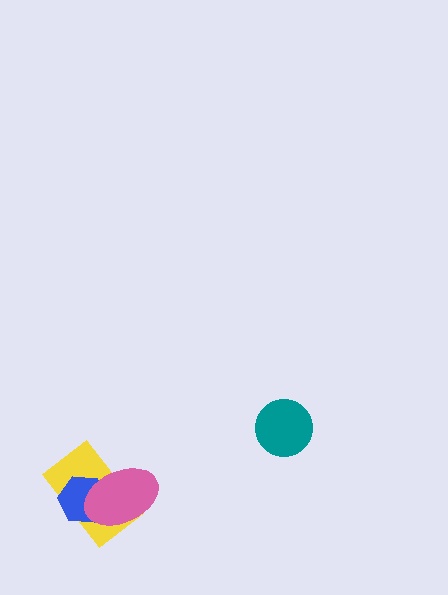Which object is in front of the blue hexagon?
The pink ellipse is in front of the blue hexagon.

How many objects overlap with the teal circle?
0 objects overlap with the teal circle.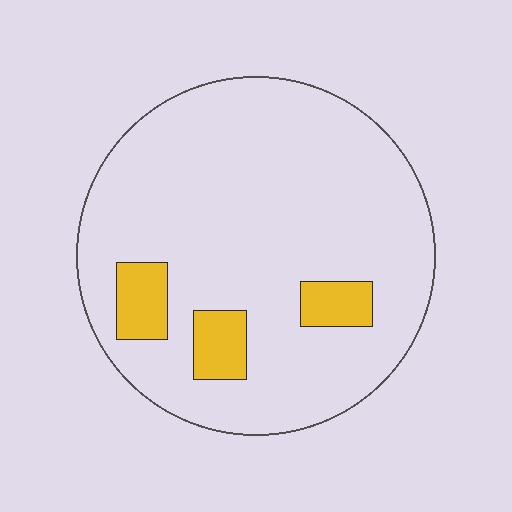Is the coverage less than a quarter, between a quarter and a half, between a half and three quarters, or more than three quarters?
Less than a quarter.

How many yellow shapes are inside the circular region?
3.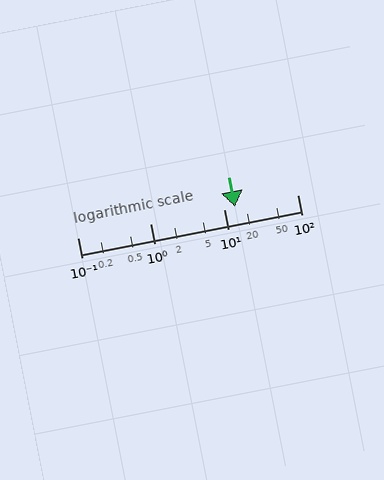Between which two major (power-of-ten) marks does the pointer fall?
The pointer is between 10 and 100.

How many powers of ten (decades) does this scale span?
The scale spans 3 decades, from 0.1 to 100.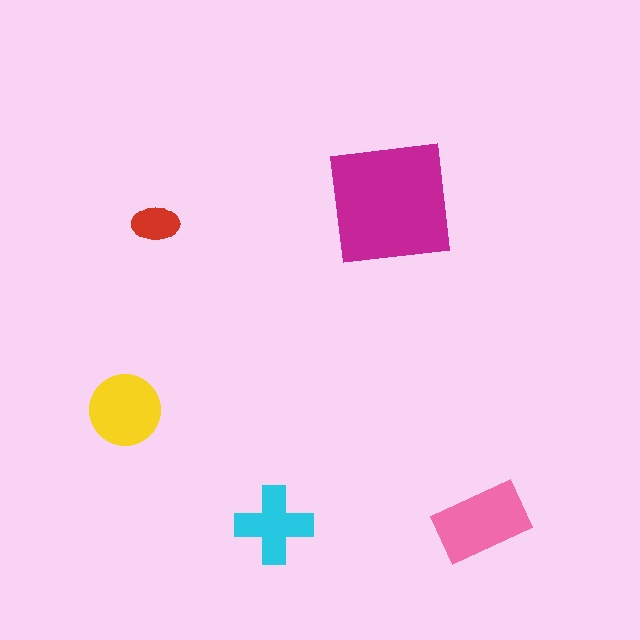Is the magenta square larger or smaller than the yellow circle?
Larger.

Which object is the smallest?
The red ellipse.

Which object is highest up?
The magenta square is topmost.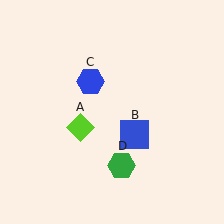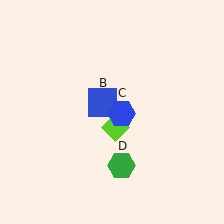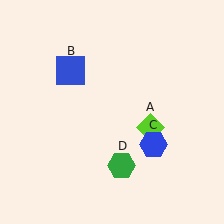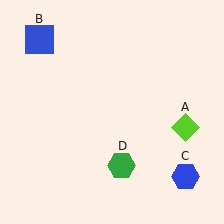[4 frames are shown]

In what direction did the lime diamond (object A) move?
The lime diamond (object A) moved right.